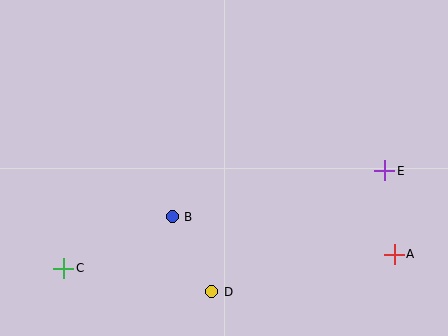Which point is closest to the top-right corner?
Point E is closest to the top-right corner.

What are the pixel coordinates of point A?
Point A is at (394, 254).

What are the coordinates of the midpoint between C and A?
The midpoint between C and A is at (229, 261).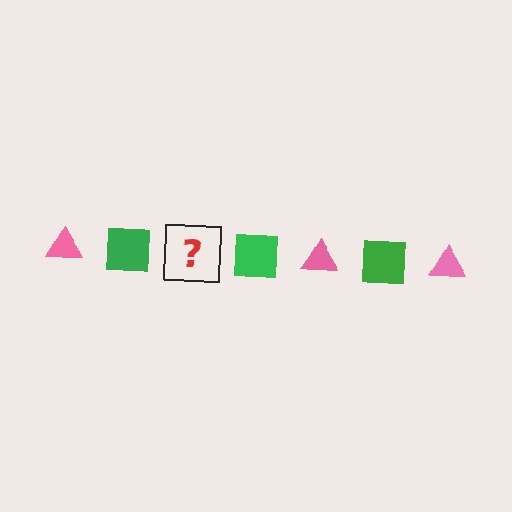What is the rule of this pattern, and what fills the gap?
The rule is that the pattern alternates between pink triangle and green square. The gap should be filled with a pink triangle.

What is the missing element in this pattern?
The missing element is a pink triangle.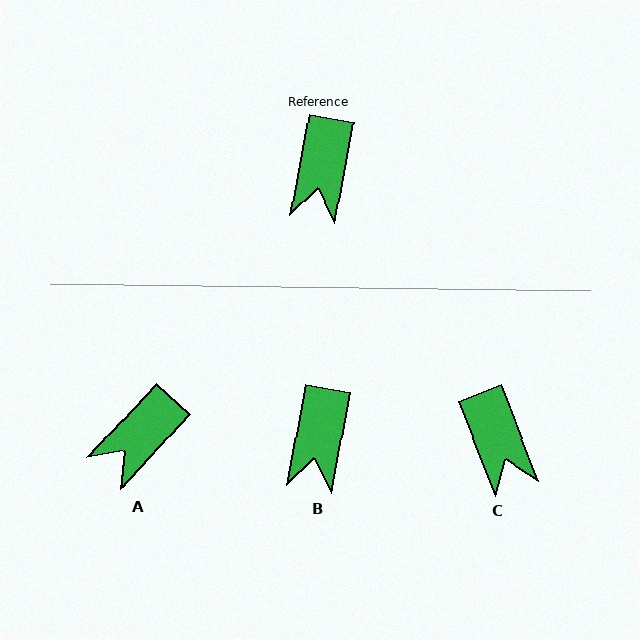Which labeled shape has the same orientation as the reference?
B.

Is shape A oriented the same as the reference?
No, it is off by about 33 degrees.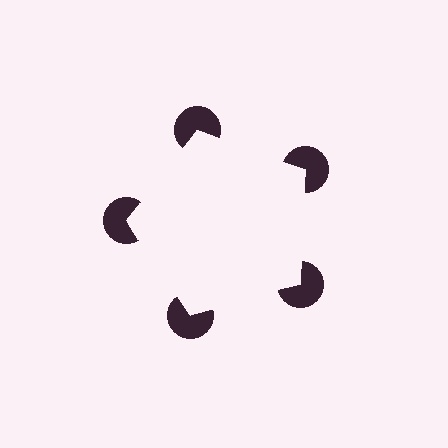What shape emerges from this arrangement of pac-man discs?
An illusory pentagon — its edges are inferred from the aligned wedge cuts in the pac-man discs, not physically drawn.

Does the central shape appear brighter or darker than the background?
It typically appears slightly brighter than the background, even though no actual brightness change is drawn.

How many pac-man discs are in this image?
There are 5 — one at each vertex of the illusory pentagon.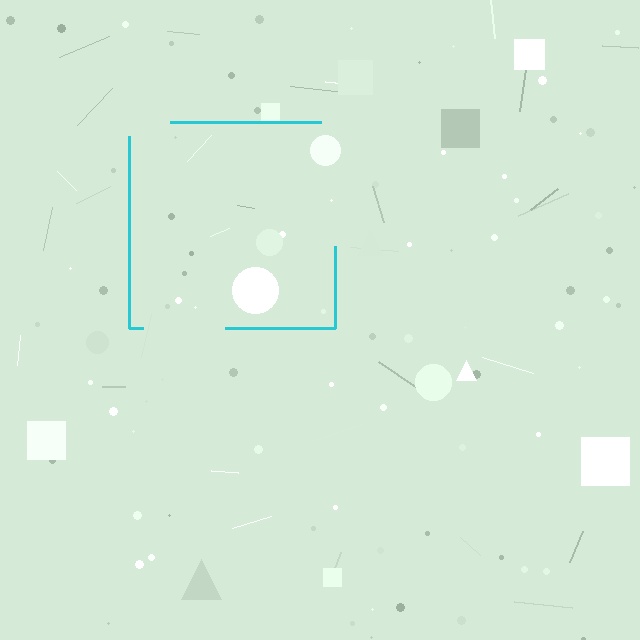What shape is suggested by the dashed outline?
The dashed outline suggests a square.